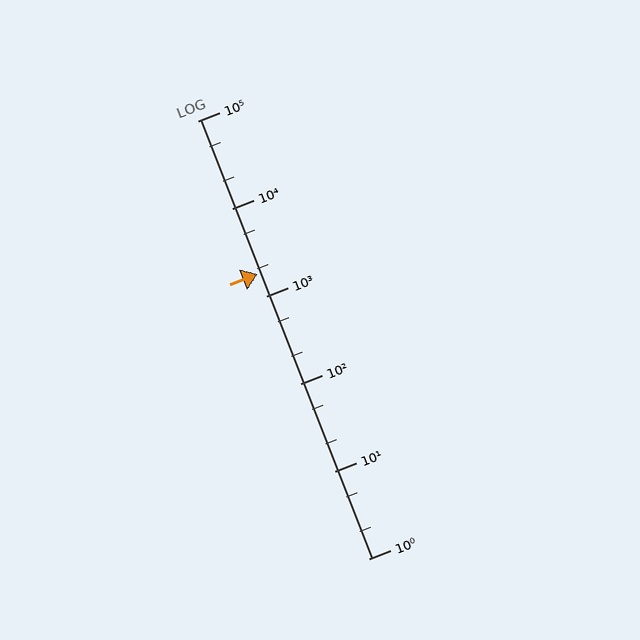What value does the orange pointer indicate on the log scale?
The pointer indicates approximately 1800.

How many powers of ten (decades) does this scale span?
The scale spans 5 decades, from 1 to 100000.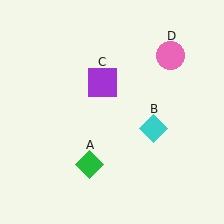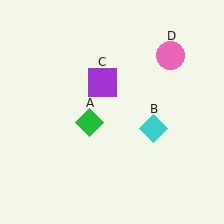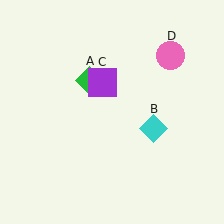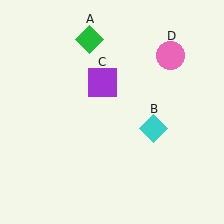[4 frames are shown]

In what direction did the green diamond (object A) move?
The green diamond (object A) moved up.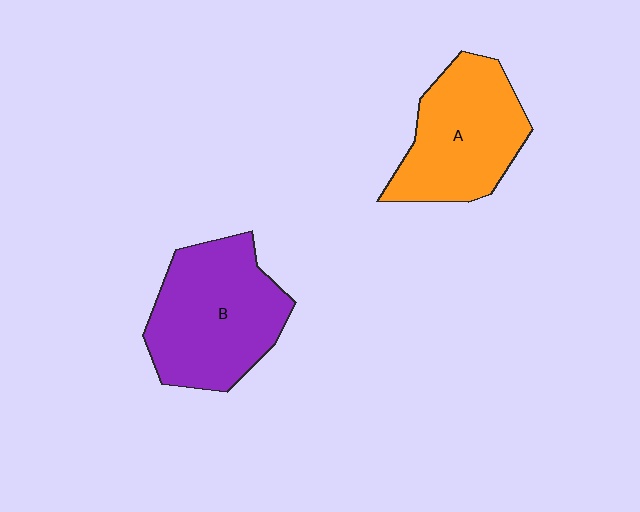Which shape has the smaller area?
Shape A (orange).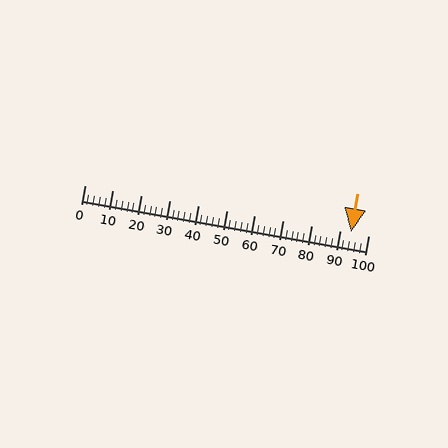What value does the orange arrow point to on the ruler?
The orange arrow points to approximately 94.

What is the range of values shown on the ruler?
The ruler shows values from 0 to 100.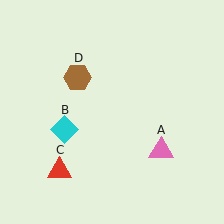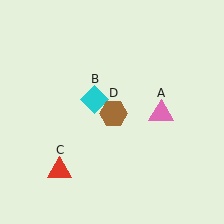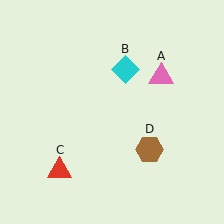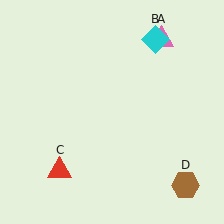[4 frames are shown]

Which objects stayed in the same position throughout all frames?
Red triangle (object C) remained stationary.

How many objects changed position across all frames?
3 objects changed position: pink triangle (object A), cyan diamond (object B), brown hexagon (object D).